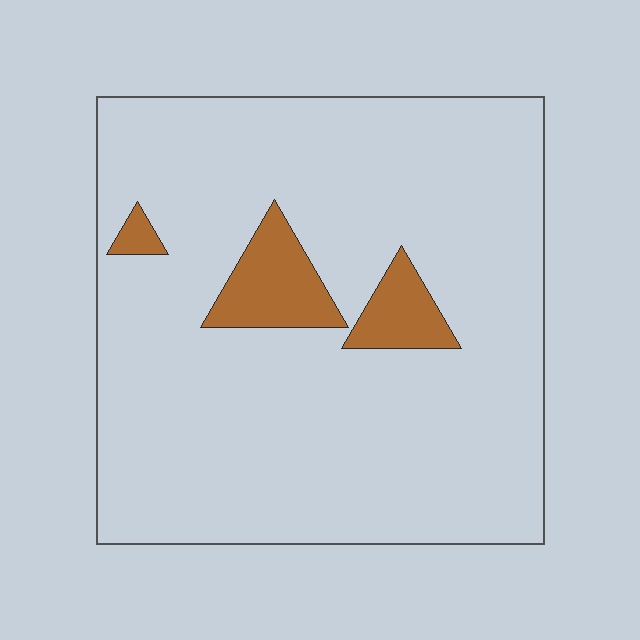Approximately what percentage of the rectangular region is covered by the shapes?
Approximately 10%.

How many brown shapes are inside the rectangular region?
3.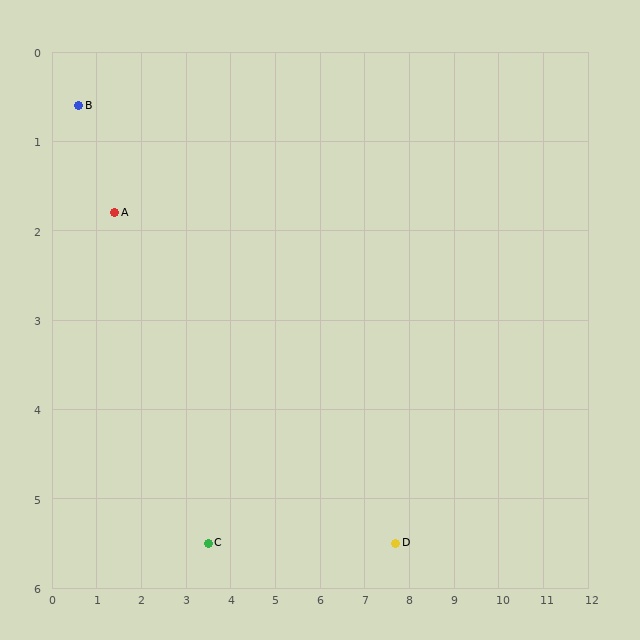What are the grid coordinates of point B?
Point B is at approximately (0.6, 0.6).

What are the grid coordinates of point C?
Point C is at approximately (3.5, 5.5).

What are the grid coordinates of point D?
Point D is at approximately (7.7, 5.5).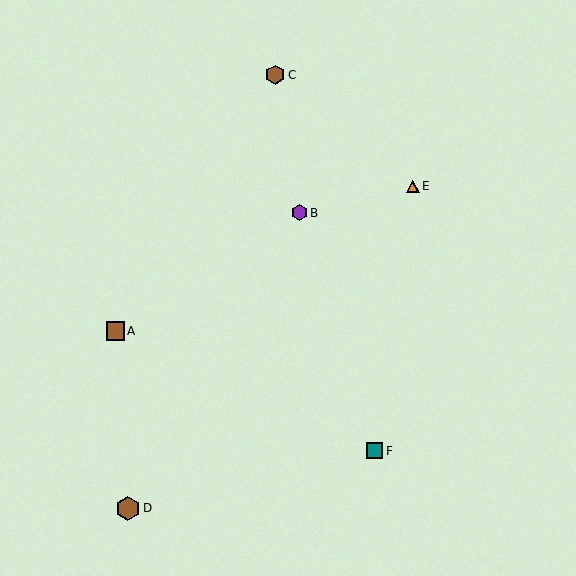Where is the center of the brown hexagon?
The center of the brown hexagon is at (275, 75).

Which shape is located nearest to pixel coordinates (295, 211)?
The purple hexagon (labeled B) at (299, 213) is nearest to that location.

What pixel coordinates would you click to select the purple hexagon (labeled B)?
Click at (299, 213) to select the purple hexagon B.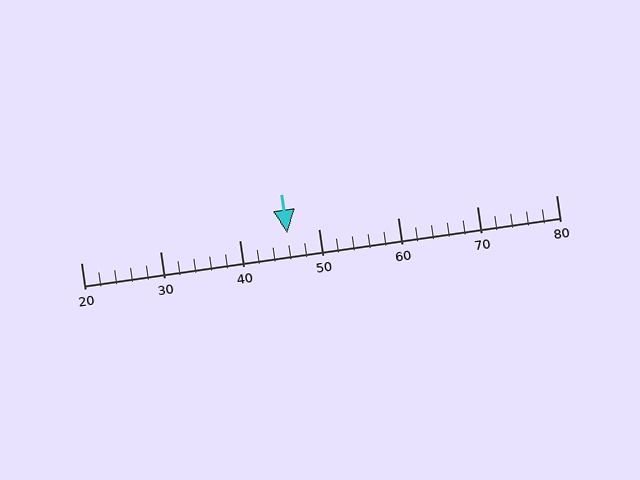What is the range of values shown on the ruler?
The ruler shows values from 20 to 80.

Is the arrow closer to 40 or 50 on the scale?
The arrow is closer to 50.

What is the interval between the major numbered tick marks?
The major tick marks are spaced 10 units apart.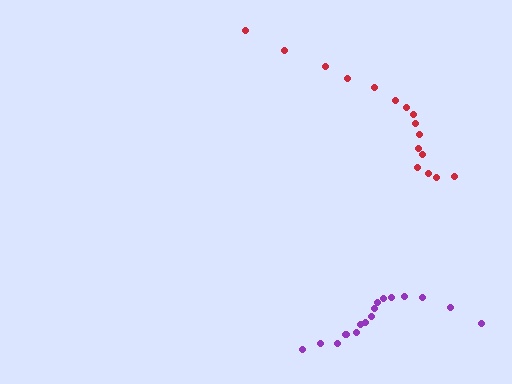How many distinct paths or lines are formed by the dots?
There are 2 distinct paths.